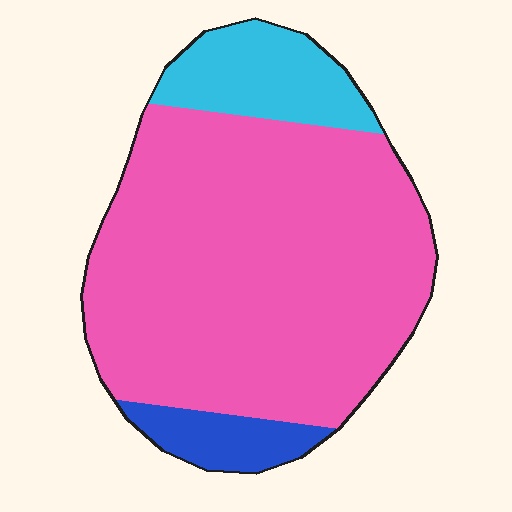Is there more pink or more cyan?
Pink.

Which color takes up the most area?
Pink, at roughly 80%.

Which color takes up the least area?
Blue, at roughly 10%.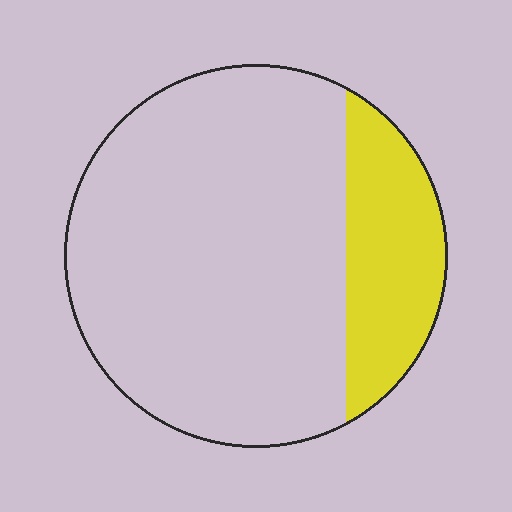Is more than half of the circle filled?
No.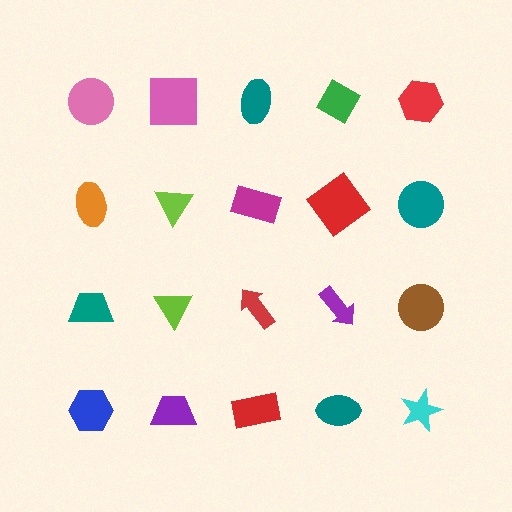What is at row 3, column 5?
A brown circle.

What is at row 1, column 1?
A pink circle.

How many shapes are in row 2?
5 shapes.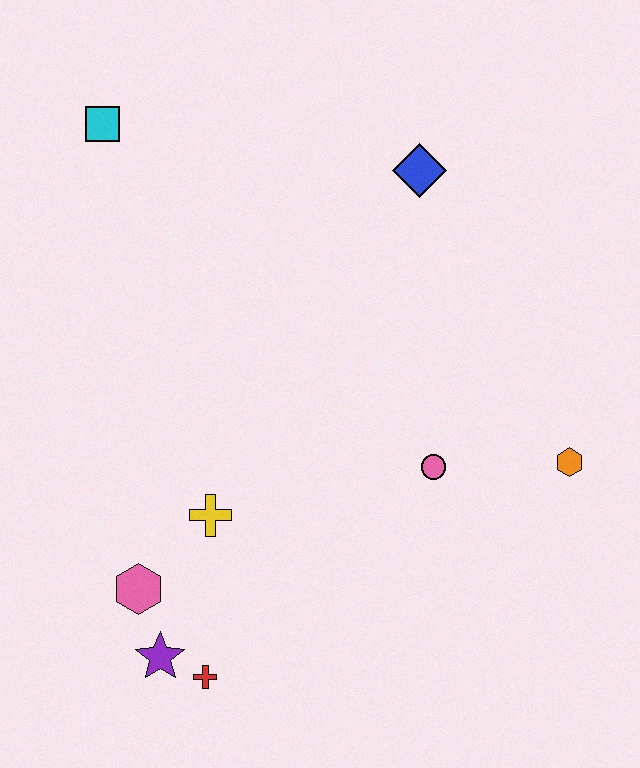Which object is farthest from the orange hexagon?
The cyan square is farthest from the orange hexagon.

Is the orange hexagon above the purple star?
Yes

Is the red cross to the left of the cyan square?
No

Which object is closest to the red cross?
The purple star is closest to the red cross.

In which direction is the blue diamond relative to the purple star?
The blue diamond is above the purple star.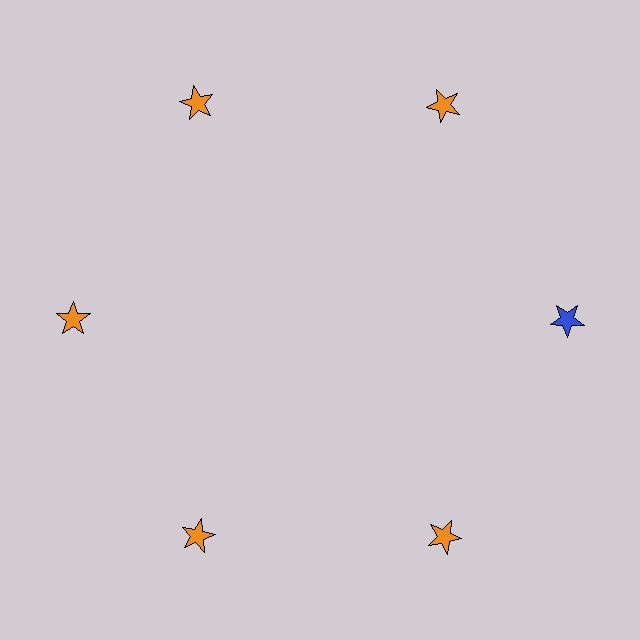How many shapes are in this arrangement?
There are 6 shapes arranged in a ring pattern.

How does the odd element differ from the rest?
It has a different color: blue instead of orange.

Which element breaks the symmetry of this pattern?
The blue star at roughly the 3 o'clock position breaks the symmetry. All other shapes are orange stars.